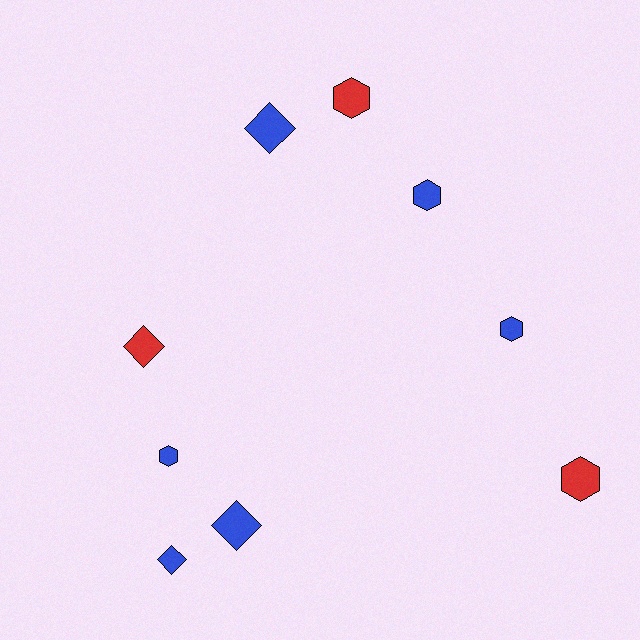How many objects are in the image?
There are 9 objects.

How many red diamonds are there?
There is 1 red diamond.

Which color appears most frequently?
Blue, with 6 objects.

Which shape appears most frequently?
Hexagon, with 5 objects.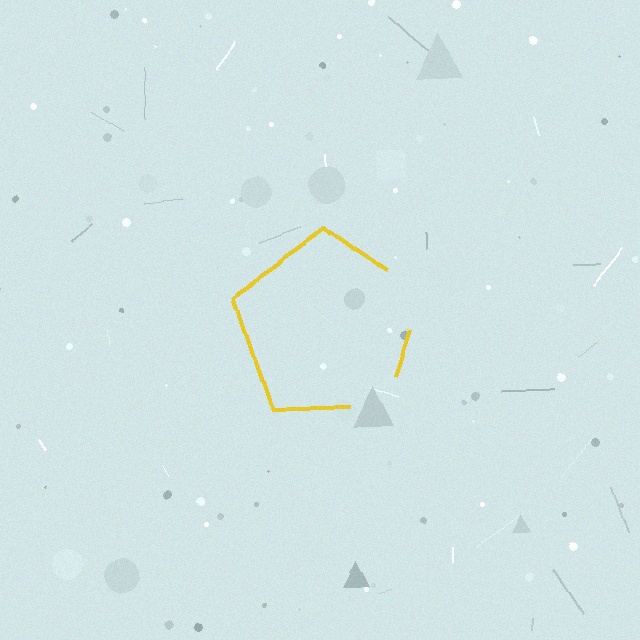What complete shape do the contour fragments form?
The contour fragments form a pentagon.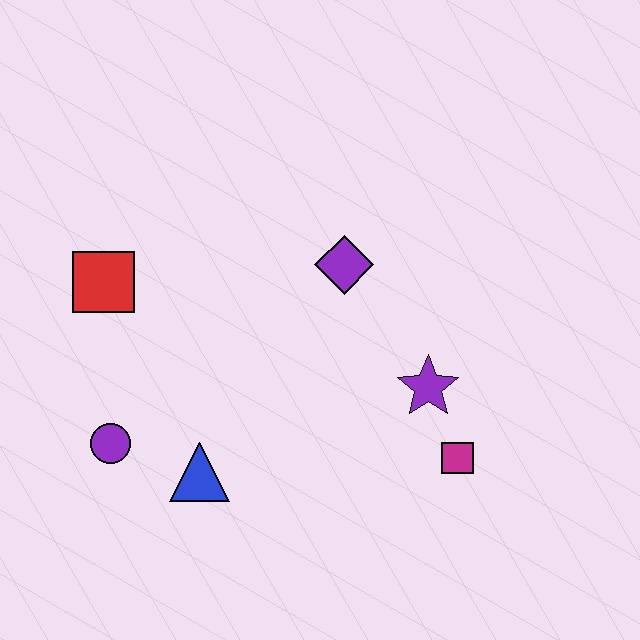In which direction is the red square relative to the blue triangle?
The red square is above the blue triangle.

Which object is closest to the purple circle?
The blue triangle is closest to the purple circle.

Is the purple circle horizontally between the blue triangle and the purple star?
No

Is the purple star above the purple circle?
Yes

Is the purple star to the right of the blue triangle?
Yes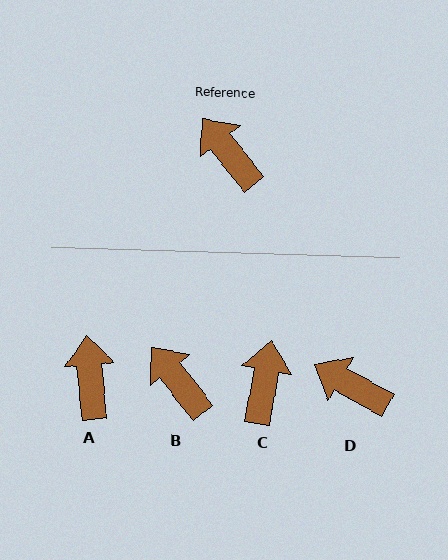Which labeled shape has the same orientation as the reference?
B.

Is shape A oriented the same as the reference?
No, it is off by about 33 degrees.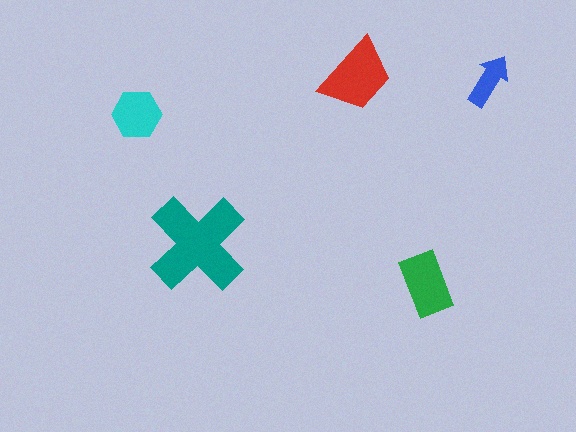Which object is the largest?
The teal cross.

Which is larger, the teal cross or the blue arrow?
The teal cross.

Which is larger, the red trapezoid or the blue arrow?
The red trapezoid.